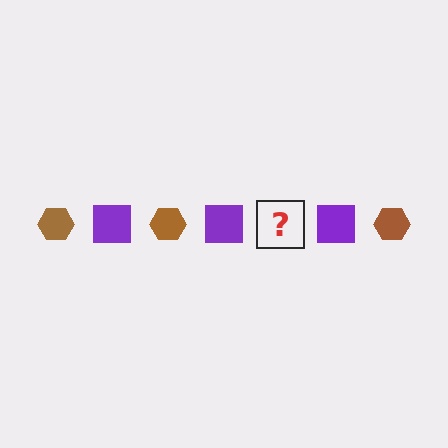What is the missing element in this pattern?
The missing element is a brown hexagon.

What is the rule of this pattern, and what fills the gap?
The rule is that the pattern alternates between brown hexagon and purple square. The gap should be filled with a brown hexagon.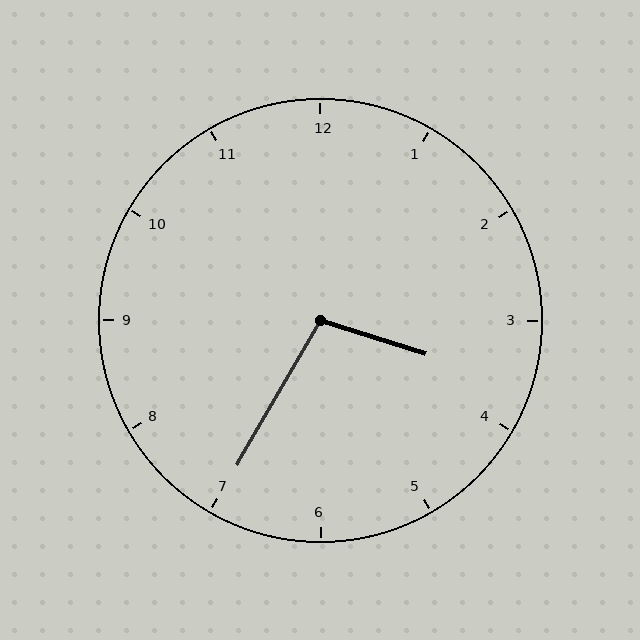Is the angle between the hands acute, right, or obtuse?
It is obtuse.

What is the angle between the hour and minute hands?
Approximately 102 degrees.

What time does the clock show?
3:35.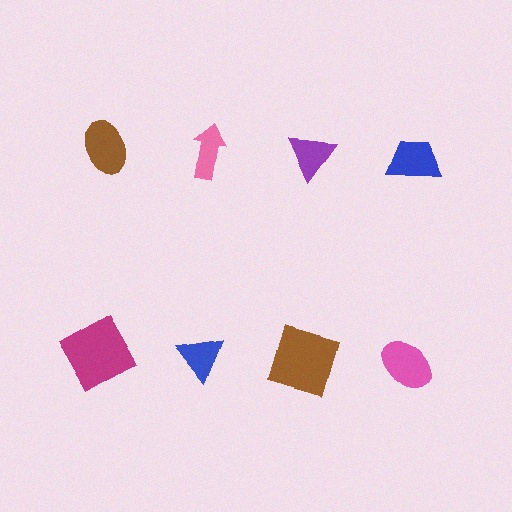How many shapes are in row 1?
4 shapes.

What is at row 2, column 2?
A blue triangle.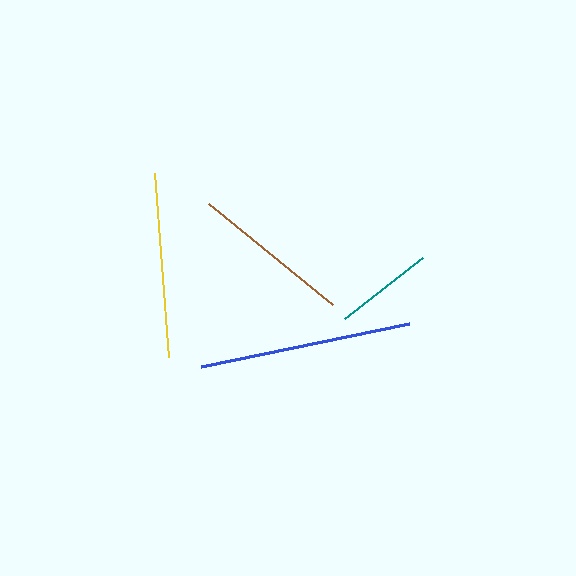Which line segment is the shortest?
The teal line is the shortest at approximately 99 pixels.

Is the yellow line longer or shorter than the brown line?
The yellow line is longer than the brown line.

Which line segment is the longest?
The blue line is the longest at approximately 212 pixels.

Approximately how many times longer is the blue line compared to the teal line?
The blue line is approximately 2.1 times the length of the teal line.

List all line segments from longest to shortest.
From longest to shortest: blue, yellow, brown, teal.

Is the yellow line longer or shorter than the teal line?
The yellow line is longer than the teal line.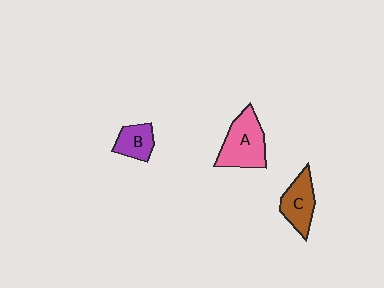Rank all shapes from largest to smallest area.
From largest to smallest: A (pink), C (brown), B (purple).